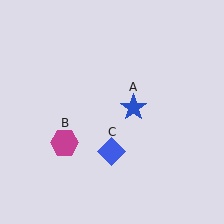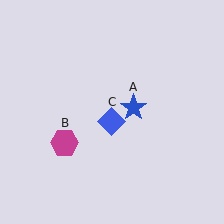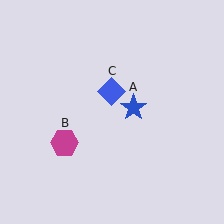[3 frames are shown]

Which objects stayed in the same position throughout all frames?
Blue star (object A) and magenta hexagon (object B) remained stationary.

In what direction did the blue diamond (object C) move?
The blue diamond (object C) moved up.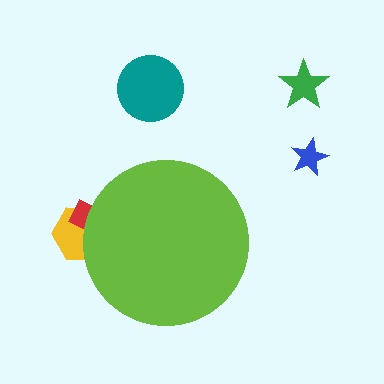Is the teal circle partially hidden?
No, the teal circle is fully visible.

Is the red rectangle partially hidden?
Yes, the red rectangle is partially hidden behind the lime circle.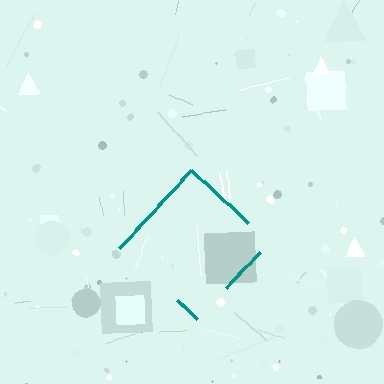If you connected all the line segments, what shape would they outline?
They would outline a diamond.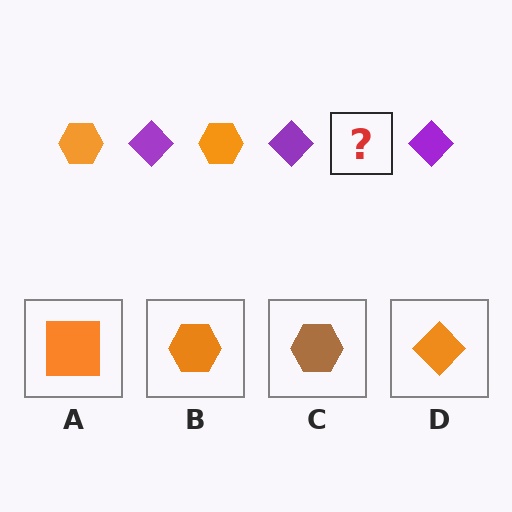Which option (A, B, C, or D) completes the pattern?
B.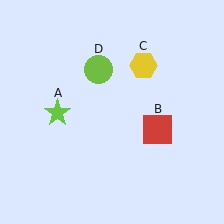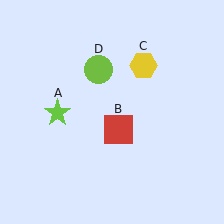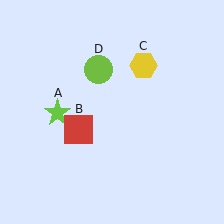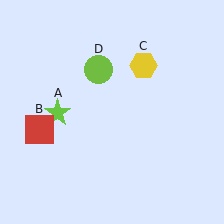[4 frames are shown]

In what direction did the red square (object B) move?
The red square (object B) moved left.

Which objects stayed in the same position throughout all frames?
Lime star (object A) and yellow hexagon (object C) and lime circle (object D) remained stationary.